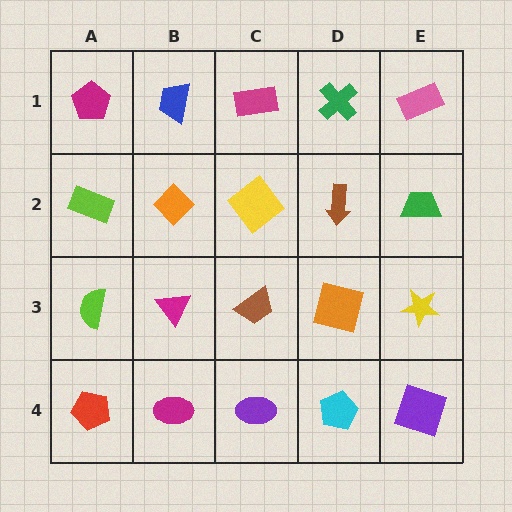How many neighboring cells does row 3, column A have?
3.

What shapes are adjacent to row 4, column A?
A lime semicircle (row 3, column A), a magenta ellipse (row 4, column B).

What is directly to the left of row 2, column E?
A brown arrow.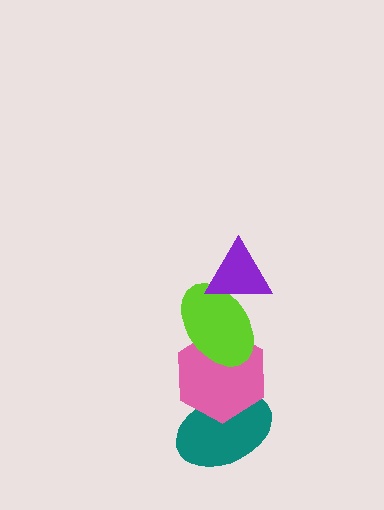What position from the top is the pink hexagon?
The pink hexagon is 3rd from the top.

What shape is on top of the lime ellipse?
The purple triangle is on top of the lime ellipse.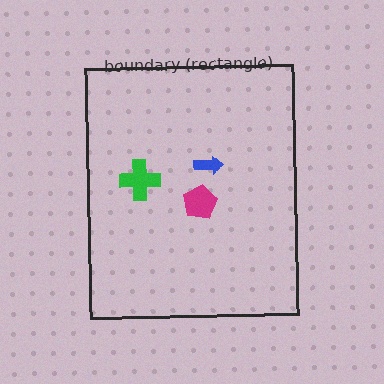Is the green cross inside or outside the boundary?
Inside.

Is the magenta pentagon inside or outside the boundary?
Inside.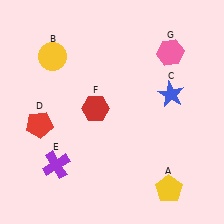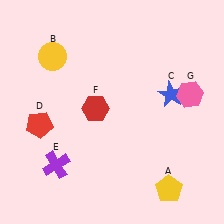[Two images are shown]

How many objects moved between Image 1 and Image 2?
1 object moved between the two images.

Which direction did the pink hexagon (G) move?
The pink hexagon (G) moved down.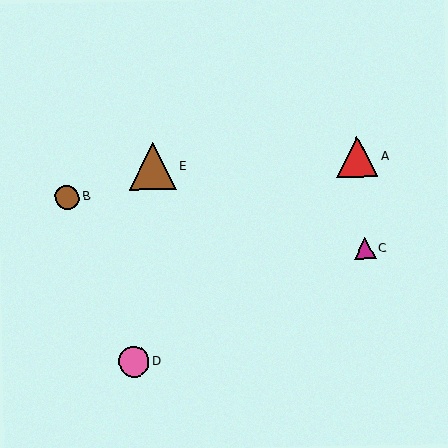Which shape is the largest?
The brown triangle (labeled E) is the largest.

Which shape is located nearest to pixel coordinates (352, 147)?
The red triangle (labeled A) at (357, 156) is nearest to that location.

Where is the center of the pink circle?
The center of the pink circle is at (134, 361).